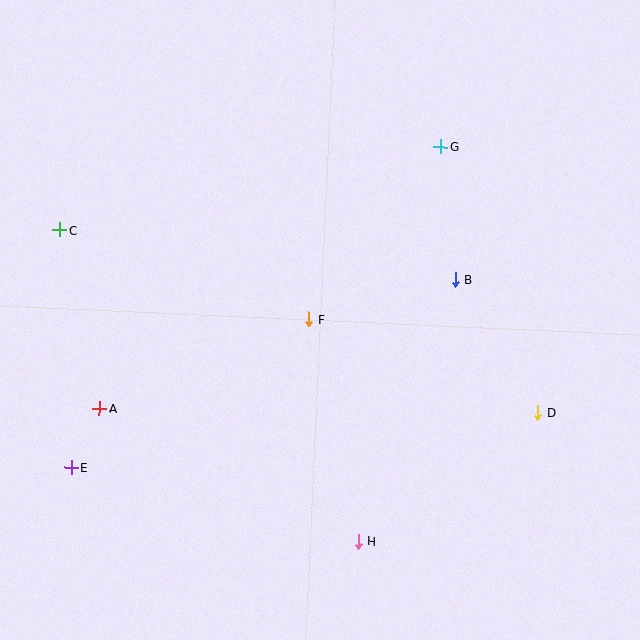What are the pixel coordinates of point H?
Point H is at (358, 541).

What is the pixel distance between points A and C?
The distance between A and C is 183 pixels.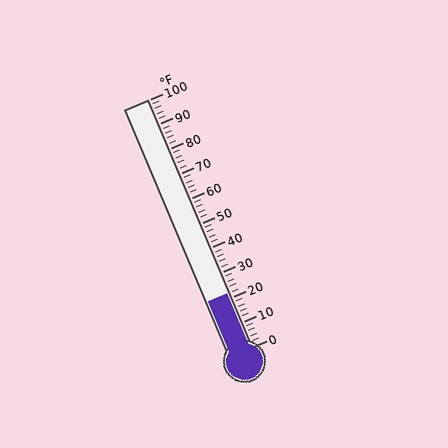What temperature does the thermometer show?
The thermometer shows approximately 22°F.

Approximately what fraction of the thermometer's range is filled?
The thermometer is filled to approximately 20% of its range.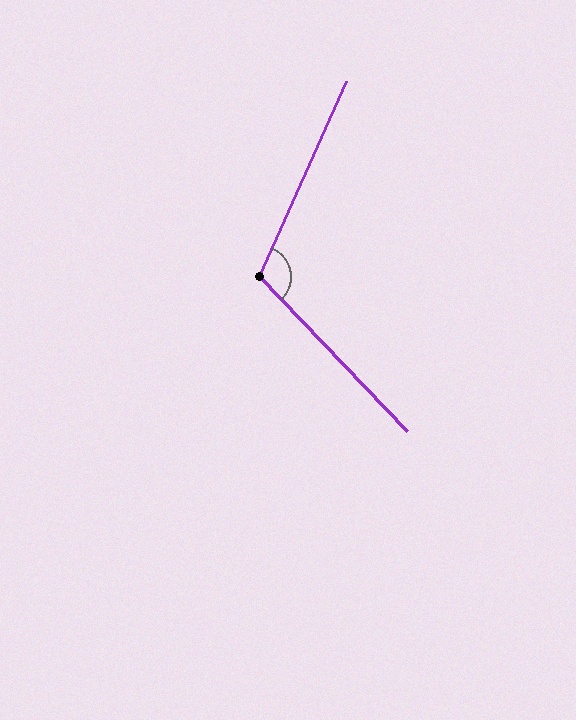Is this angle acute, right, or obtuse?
It is obtuse.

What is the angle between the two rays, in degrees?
Approximately 113 degrees.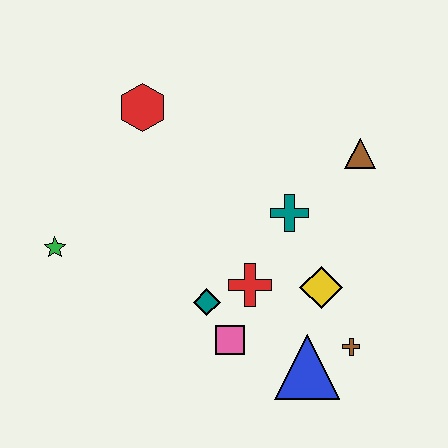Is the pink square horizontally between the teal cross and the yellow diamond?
No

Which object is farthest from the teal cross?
The green star is farthest from the teal cross.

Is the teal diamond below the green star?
Yes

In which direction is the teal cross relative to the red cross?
The teal cross is above the red cross.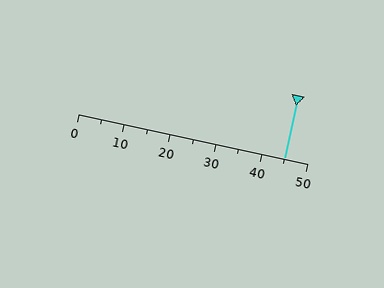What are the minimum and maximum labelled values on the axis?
The axis runs from 0 to 50.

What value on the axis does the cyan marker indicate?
The marker indicates approximately 45.